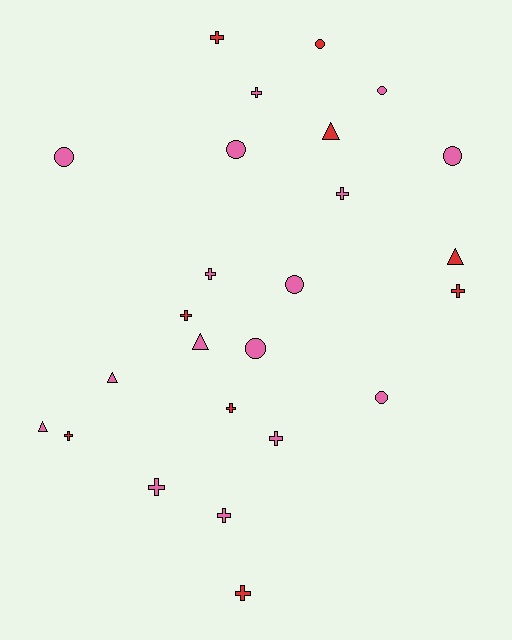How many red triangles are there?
There are 2 red triangles.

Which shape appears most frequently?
Cross, with 12 objects.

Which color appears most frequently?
Pink, with 16 objects.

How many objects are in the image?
There are 25 objects.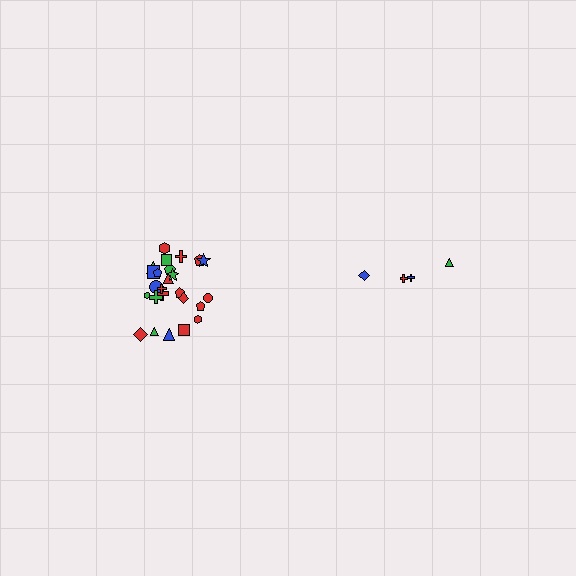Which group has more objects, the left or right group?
The left group.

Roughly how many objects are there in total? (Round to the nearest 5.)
Roughly 30 objects in total.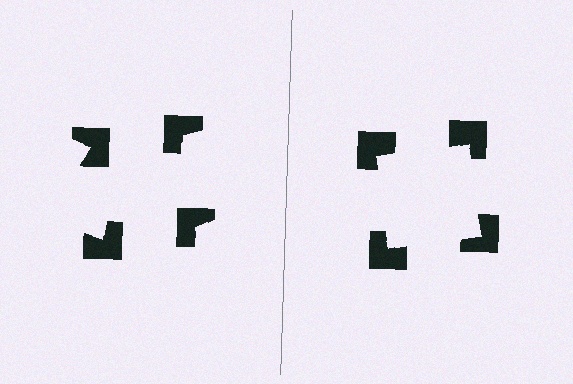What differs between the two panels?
The notched squares are positioned identically on both sides; only the wedge orientations differ. On the right they align to a square; on the left they are misaligned.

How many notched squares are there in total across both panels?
8 — 4 on each side.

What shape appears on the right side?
An illusory square.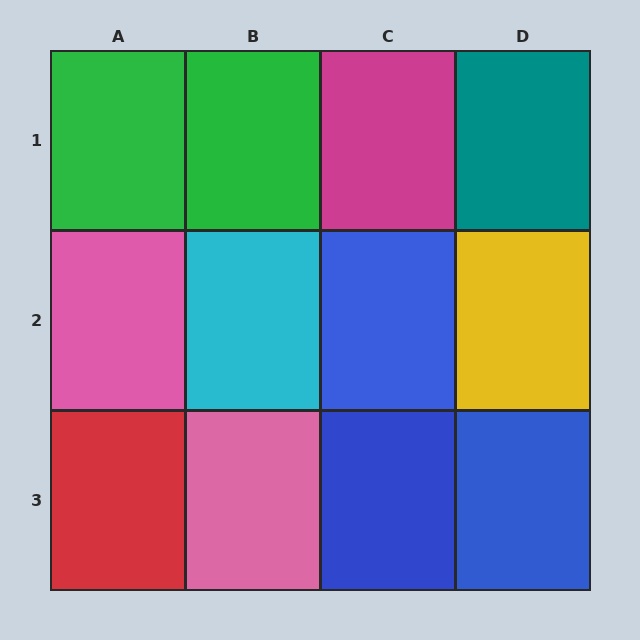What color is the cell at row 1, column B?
Green.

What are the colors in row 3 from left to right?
Red, pink, blue, blue.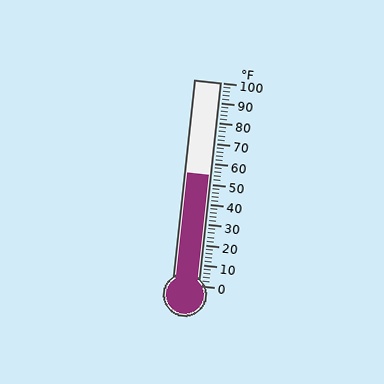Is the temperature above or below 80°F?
The temperature is below 80°F.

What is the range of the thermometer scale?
The thermometer scale ranges from 0°F to 100°F.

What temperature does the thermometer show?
The thermometer shows approximately 54°F.